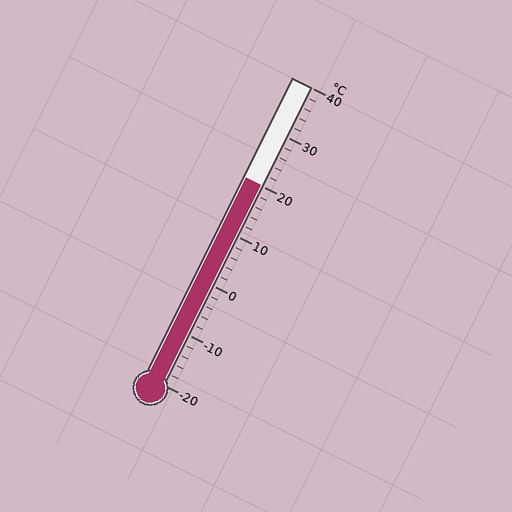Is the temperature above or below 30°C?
The temperature is below 30°C.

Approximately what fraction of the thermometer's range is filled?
The thermometer is filled to approximately 65% of its range.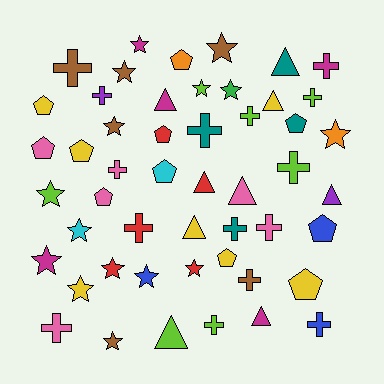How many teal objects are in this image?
There are 4 teal objects.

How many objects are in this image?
There are 50 objects.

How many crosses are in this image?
There are 15 crosses.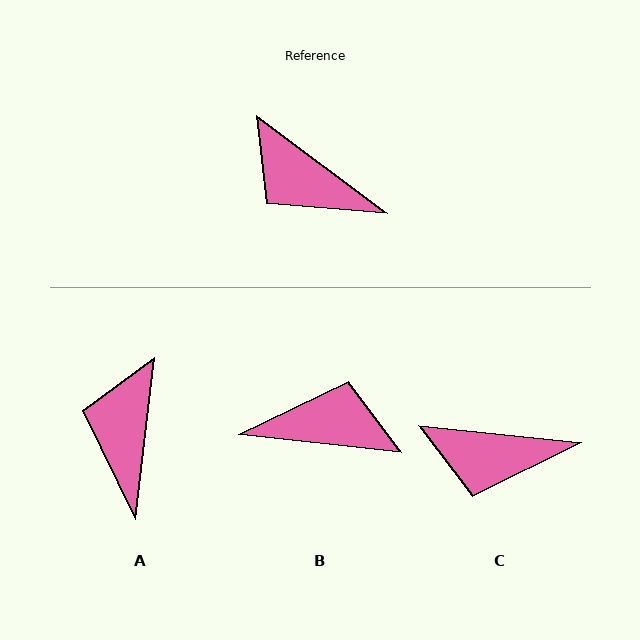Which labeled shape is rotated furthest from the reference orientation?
B, about 150 degrees away.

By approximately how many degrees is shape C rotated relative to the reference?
Approximately 31 degrees counter-clockwise.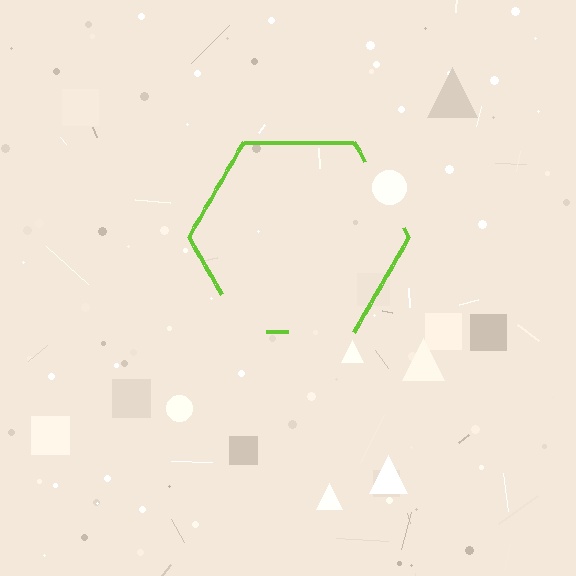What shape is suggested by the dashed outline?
The dashed outline suggests a hexagon.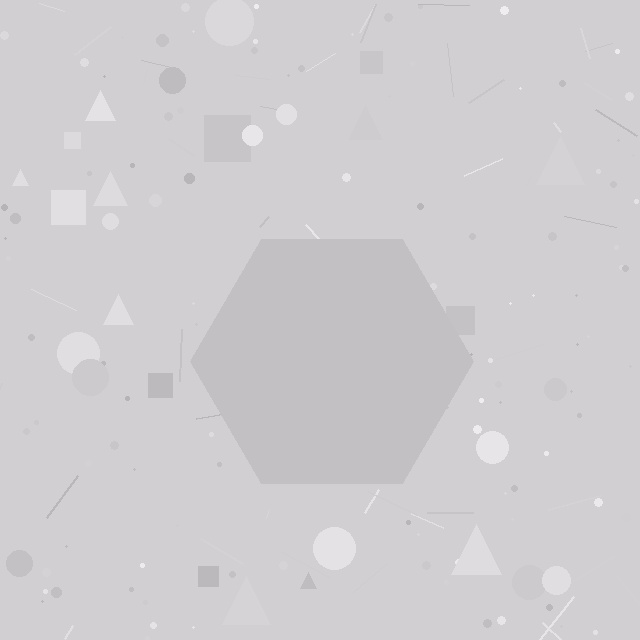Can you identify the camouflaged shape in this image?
The camouflaged shape is a hexagon.